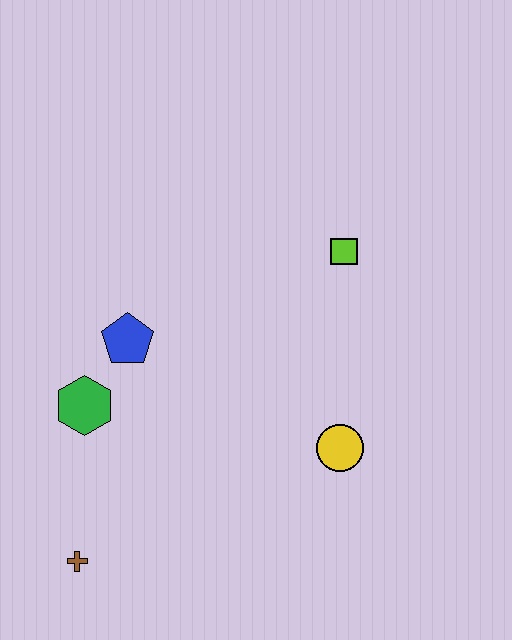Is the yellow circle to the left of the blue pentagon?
No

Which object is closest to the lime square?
The yellow circle is closest to the lime square.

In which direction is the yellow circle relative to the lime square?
The yellow circle is below the lime square.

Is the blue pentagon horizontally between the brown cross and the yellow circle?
Yes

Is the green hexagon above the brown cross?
Yes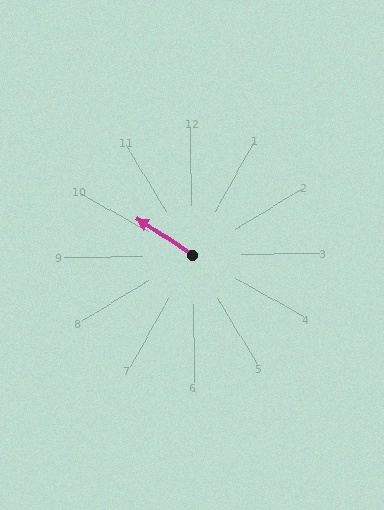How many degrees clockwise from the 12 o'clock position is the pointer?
Approximately 304 degrees.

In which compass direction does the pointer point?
Northwest.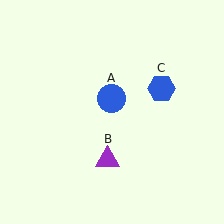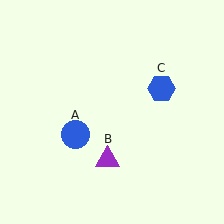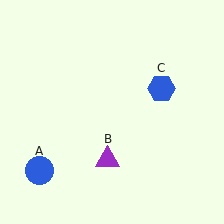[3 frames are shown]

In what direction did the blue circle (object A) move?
The blue circle (object A) moved down and to the left.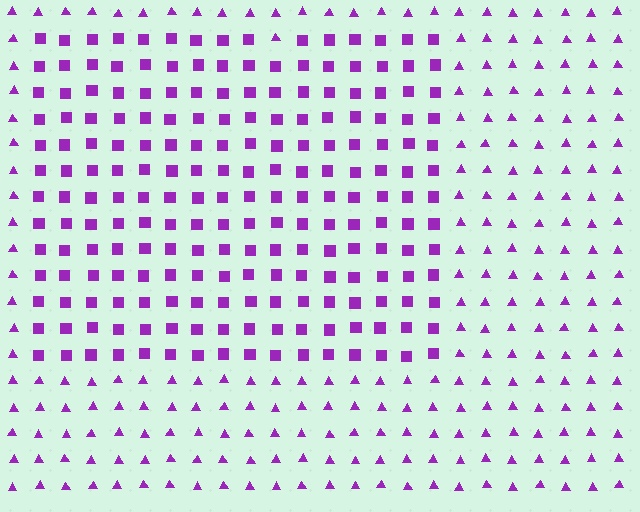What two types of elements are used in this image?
The image uses squares inside the rectangle region and triangles outside it.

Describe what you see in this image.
The image is filled with small purple elements arranged in a uniform grid. A rectangle-shaped region contains squares, while the surrounding area contains triangles. The boundary is defined purely by the change in element shape.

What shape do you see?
I see a rectangle.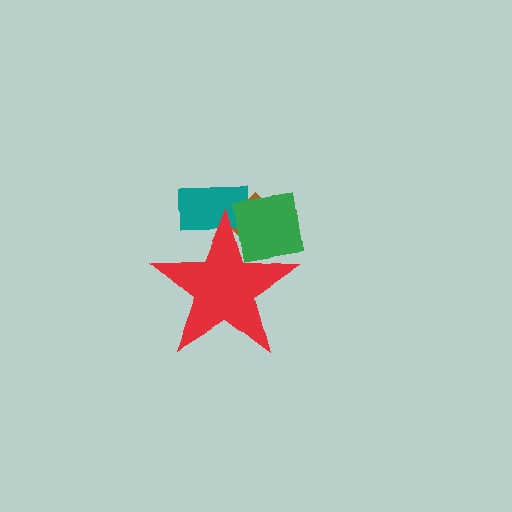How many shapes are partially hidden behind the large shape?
3 shapes are partially hidden.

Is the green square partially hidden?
Yes, the green square is partially hidden behind the red star.